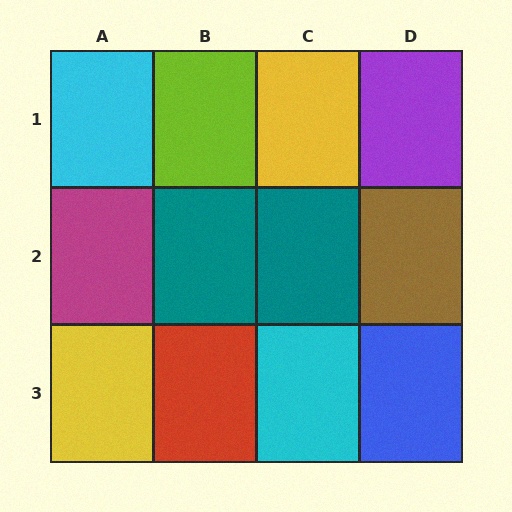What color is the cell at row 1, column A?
Cyan.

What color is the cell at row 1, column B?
Lime.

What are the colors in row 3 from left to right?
Yellow, red, cyan, blue.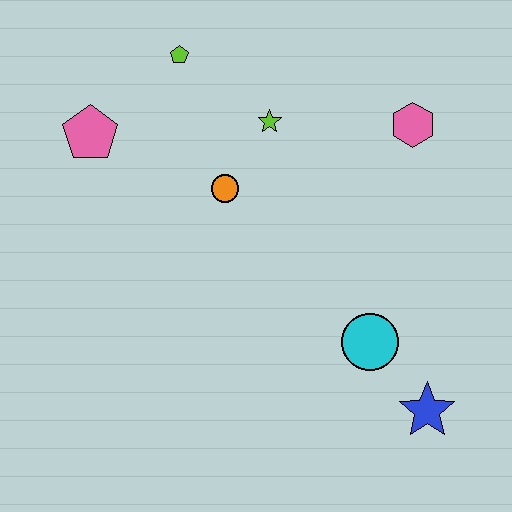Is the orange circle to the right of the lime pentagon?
Yes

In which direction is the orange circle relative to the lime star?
The orange circle is below the lime star.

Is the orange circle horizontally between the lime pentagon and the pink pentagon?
No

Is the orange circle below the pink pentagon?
Yes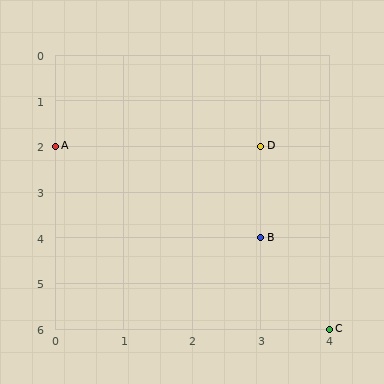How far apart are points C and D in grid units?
Points C and D are 1 column and 4 rows apart (about 4.1 grid units diagonally).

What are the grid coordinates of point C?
Point C is at grid coordinates (4, 6).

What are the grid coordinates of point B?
Point B is at grid coordinates (3, 4).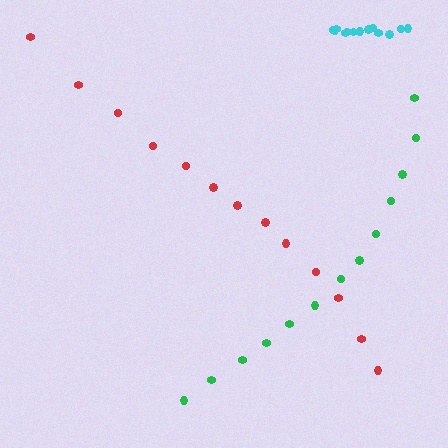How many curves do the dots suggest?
There are 3 distinct paths.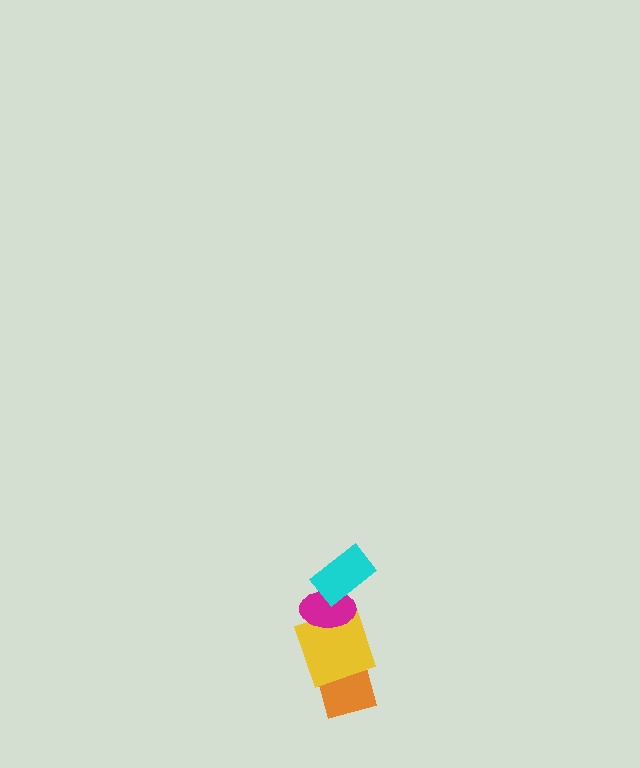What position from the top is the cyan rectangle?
The cyan rectangle is 1st from the top.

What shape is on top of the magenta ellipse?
The cyan rectangle is on top of the magenta ellipse.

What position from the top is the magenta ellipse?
The magenta ellipse is 2nd from the top.